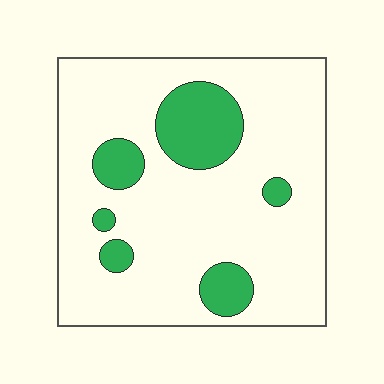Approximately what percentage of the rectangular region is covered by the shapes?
Approximately 20%.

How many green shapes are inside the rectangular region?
6.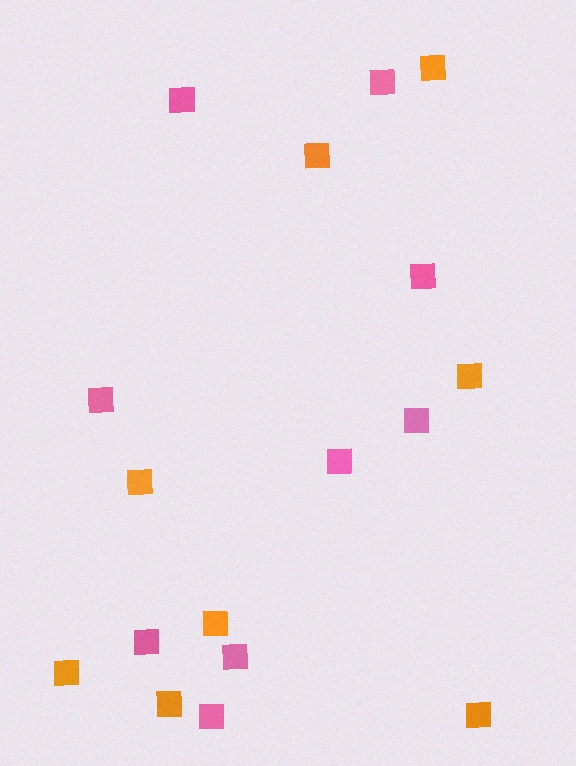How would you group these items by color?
There are 2 groups: one group of pink squares (9) and one group of orange squares (8).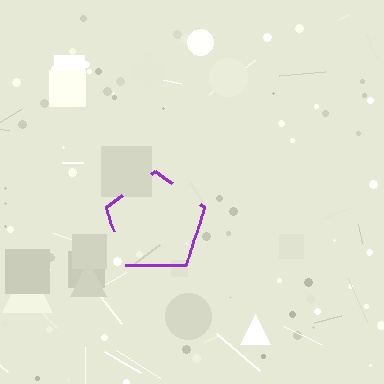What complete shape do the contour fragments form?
The contour fragments form a pentagon.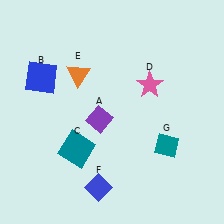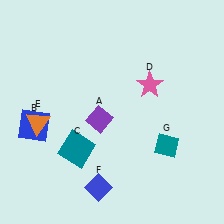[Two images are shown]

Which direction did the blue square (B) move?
The blue square (B) moved down.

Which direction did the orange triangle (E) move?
The orange triangle (E) moved down.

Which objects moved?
The objects that moved are: the blue square (B), the orange triangle (E).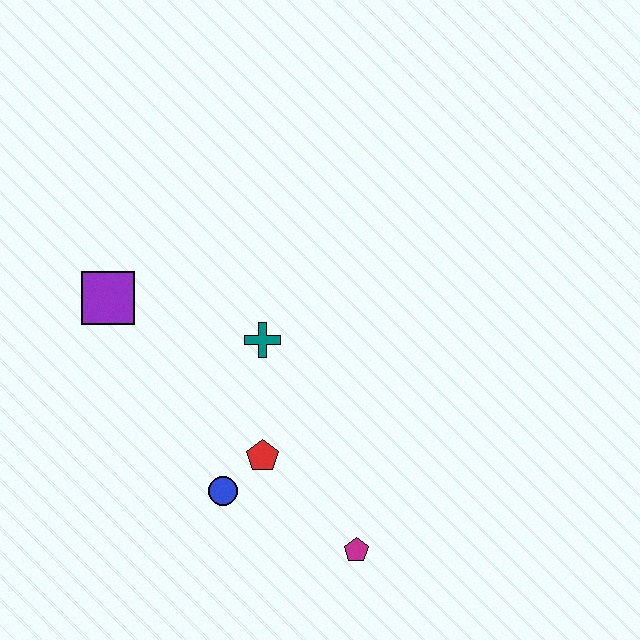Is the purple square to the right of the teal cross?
No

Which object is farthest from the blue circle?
The purple square is farthest from the blue circle.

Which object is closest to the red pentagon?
The blue circle is closest to the red pentagon.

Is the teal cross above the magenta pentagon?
Yes